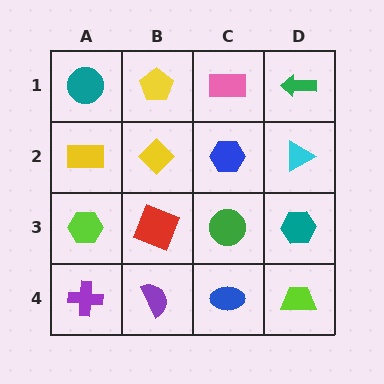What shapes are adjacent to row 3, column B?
A yellow diamond (row 2, column B), a purple semicircle (row 4, column B), a lime hexagon (row 3, column A), a green circle (row 3, column C).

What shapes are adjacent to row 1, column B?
A yellow diamond (row 2, column B), a teal circle (row 1, column A), a pink rectangle (row 1, column C).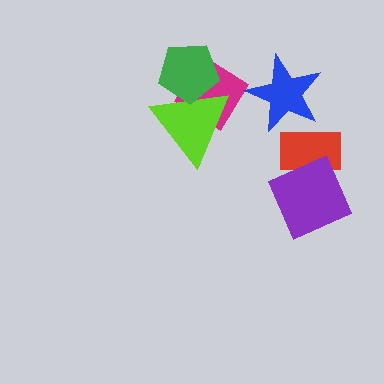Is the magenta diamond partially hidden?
Yes, it is partially covered by another shape.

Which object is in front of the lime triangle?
The green pentagon is in front of the lime triangle.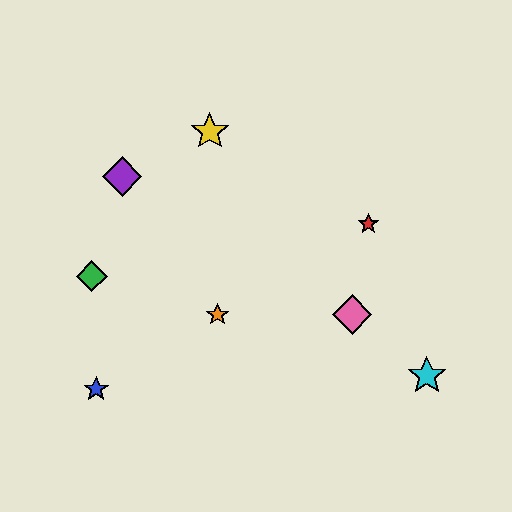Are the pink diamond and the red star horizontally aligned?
No, the pink diamond is at y≈315 and the red star is at y≈224.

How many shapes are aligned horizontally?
2 shapes (the orange star, the pink diamond) are aligned horizontally.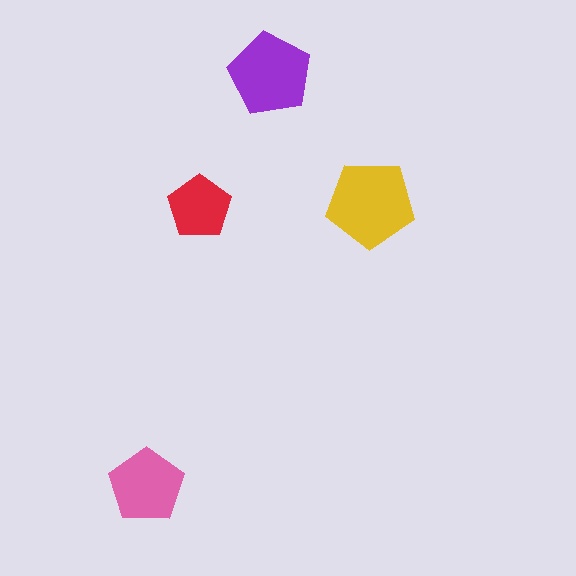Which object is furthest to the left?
The pink pentagon is leftmost.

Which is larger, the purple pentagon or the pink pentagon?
The purple one.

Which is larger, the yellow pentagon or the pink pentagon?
The yellow one.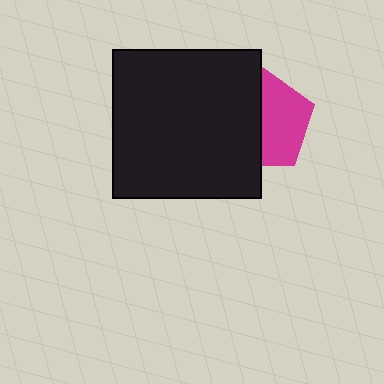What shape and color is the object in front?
The object in front is a black square.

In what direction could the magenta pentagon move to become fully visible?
The magenta pentagon could move right. That would shift it out from behind the black square entirely.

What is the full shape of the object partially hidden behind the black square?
The partially hidden object is a magenta pentagon.